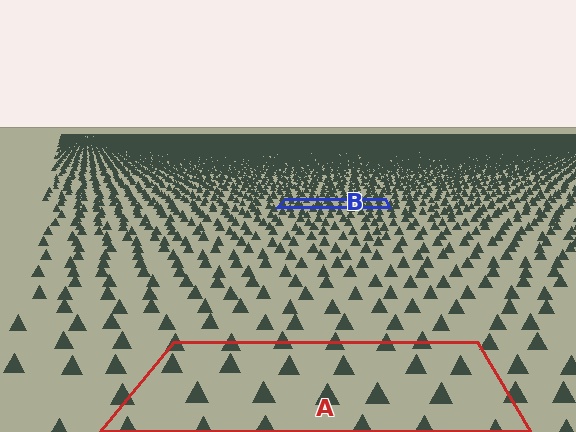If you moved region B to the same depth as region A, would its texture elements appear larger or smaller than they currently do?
They would appear larger. At a closer depth, the same texture elements are projected at a bigger on-screen size.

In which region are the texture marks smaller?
The texture marks are smaller in region B, because it is farther away.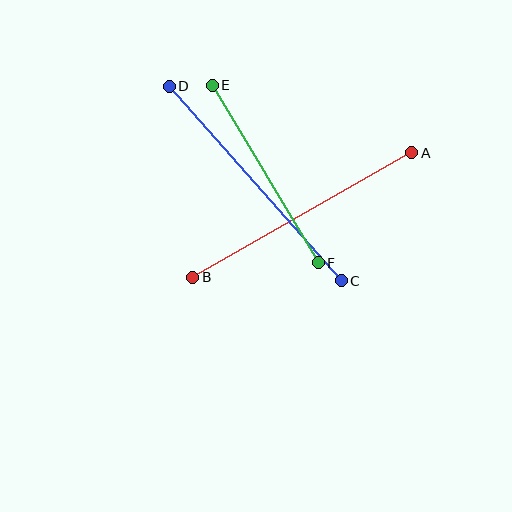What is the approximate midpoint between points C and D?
The midpoint is at approximately (255, 184) pixels.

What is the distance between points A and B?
The distance is approximately 252 pixels.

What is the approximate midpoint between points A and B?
The midpoint is at approximately (302, 215) pixels.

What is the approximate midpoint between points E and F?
The midpoint is at approximately (265, 174) pixels.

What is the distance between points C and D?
The distance is approximately 260 pixels.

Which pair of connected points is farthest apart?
Points C and D are farthest apart.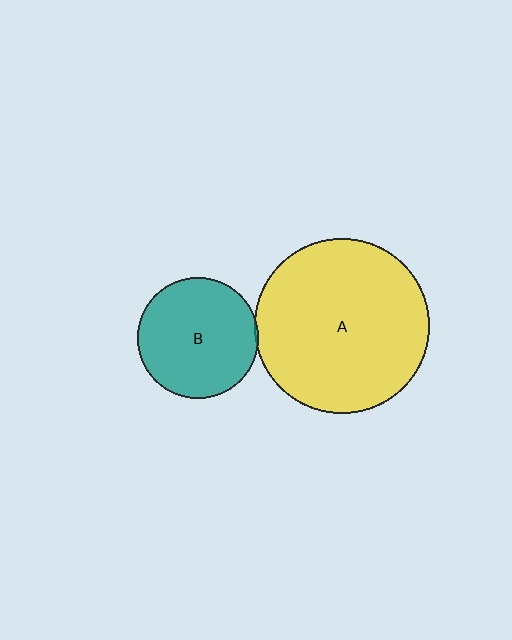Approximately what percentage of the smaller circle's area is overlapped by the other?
Approximately 5%.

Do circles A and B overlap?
Yes.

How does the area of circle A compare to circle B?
Approximately 2.1 times.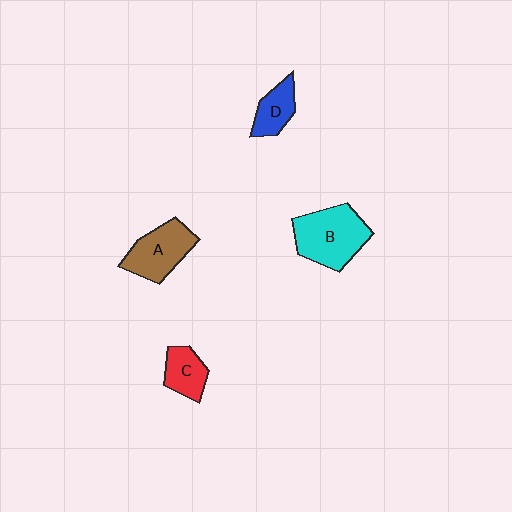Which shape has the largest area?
Shape B (cyan).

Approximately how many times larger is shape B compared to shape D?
Approximately 2.1 times.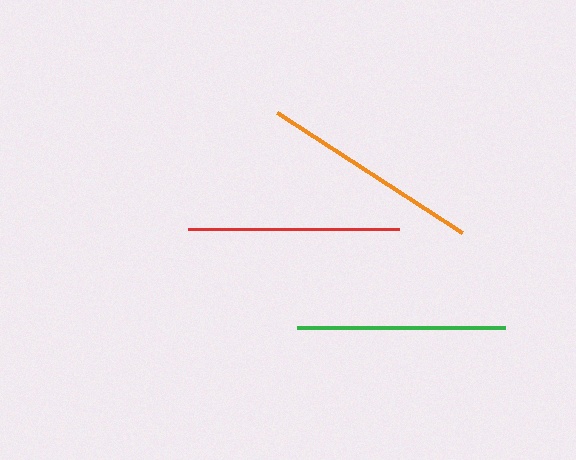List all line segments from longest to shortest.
From longest to shortest: orange, red, green.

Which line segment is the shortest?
The green line is the shortest at approximately 208 pixels.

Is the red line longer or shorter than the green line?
The red line is longer than the green line.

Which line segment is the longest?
The orange line is the longest at approximately 220 pixels.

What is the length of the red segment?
The red segment is approximately 211 pixels long.